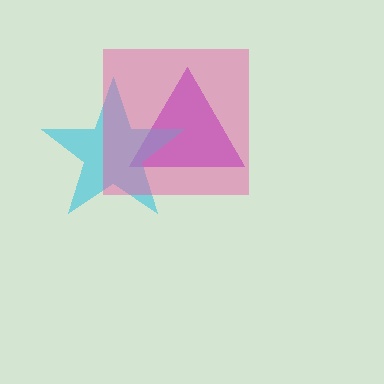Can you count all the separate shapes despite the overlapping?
Yes, there are 3 separate shapes.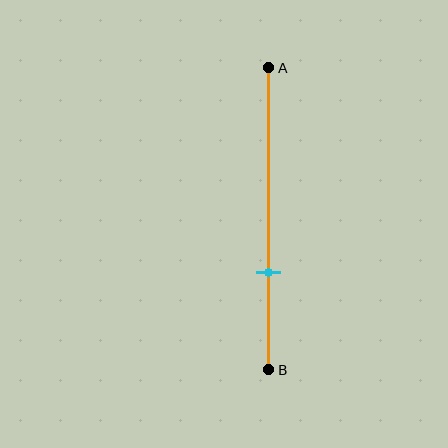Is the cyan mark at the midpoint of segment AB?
No, the mark is at about 70% from A, not at the 50% midpoint.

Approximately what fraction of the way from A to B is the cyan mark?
The cyan mark is approximately 70% of the way from A to B.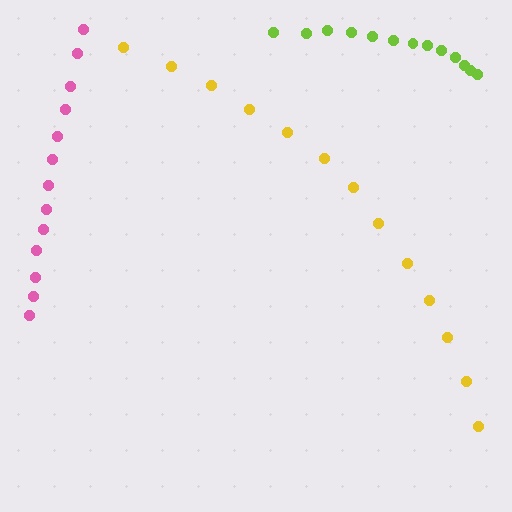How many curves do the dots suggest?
There are 3 distinct paths.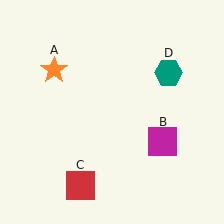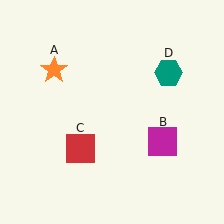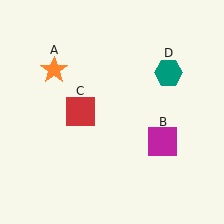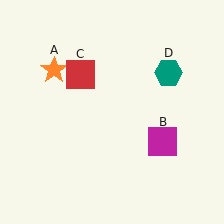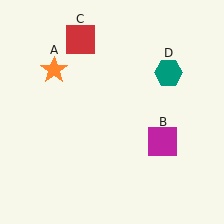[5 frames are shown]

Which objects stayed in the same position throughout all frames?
Orange star (object A) and magenta square (object B) and teal hexagon (object D) remained stationary.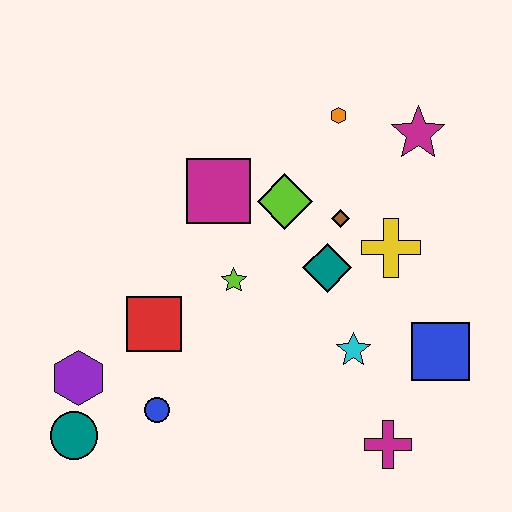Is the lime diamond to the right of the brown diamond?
No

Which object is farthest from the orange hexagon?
The teal circle is farthest from the orange hexagon.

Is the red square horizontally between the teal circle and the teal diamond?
Yes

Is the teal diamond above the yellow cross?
No